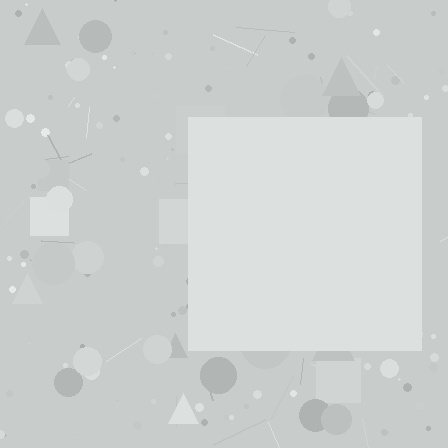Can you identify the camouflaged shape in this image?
The camouflaged shape is a square.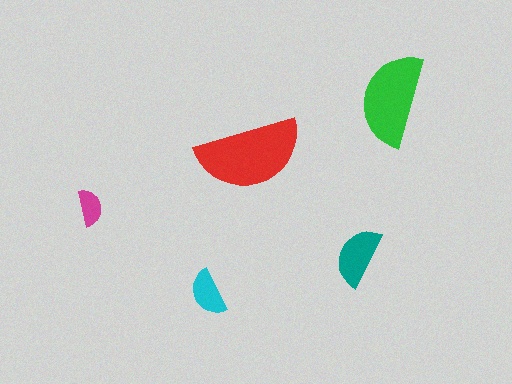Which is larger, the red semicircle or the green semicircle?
The red one.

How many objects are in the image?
There are 5 objects in the image.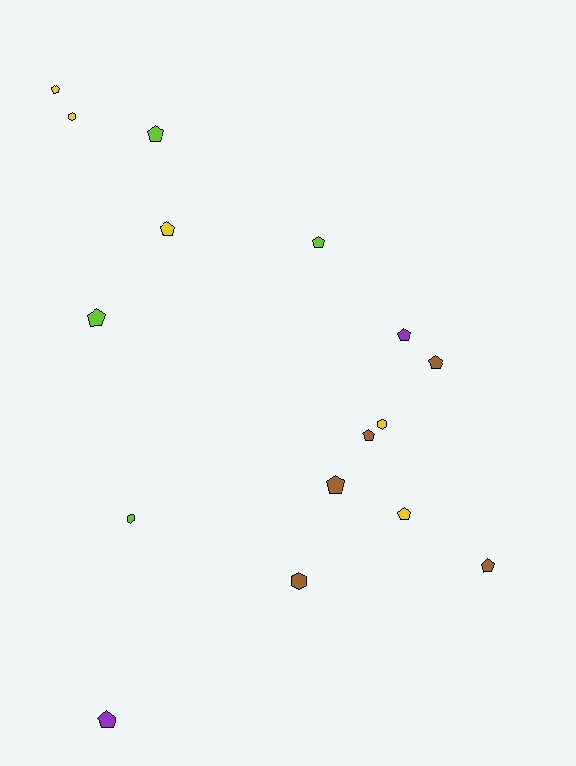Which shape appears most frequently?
Pentagon, with 12 objects.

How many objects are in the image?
There are 16 objects.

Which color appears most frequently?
Yellow, with 5 objects.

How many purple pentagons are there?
There are 2 purple pentagons.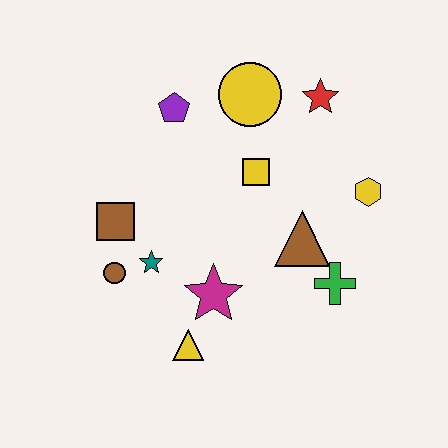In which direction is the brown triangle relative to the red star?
The brown triangle is below the red star.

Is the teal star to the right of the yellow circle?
No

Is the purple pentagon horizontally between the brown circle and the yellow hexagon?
Yes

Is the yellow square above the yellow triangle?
Yes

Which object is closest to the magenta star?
The yellow triangle is closest to the magenta star.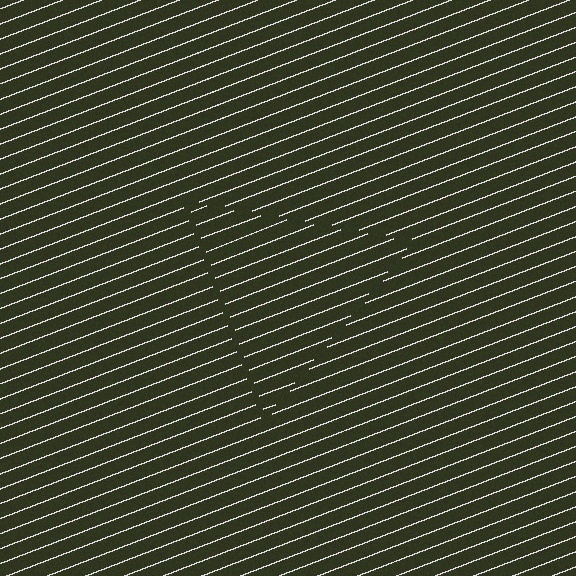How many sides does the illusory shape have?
3 sides — the line-ends trace a triangle.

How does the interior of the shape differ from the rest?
The interior of the shape contains the same grating, shifted by half a period — the contour is defined by the phase discontinuity where line-ends from the inner and outer gratings abut.